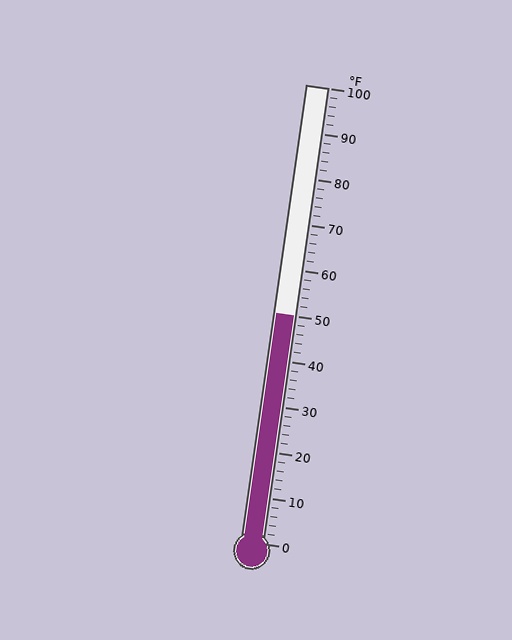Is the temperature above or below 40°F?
The temperature is above 40°F.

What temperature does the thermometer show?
The thermometer shows approximately 50°F.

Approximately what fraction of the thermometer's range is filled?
The thermometer is filled to approximately 50% of its range.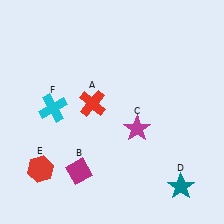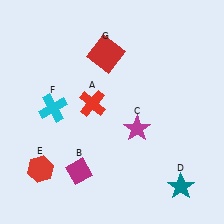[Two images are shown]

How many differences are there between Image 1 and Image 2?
There is 1 difference between the two images.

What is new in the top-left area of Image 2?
A red square (G) was added in the top-left area of Image 2.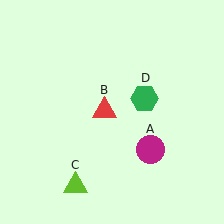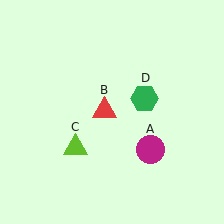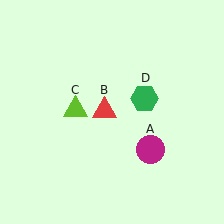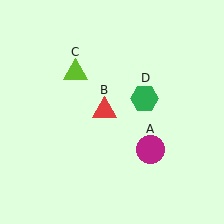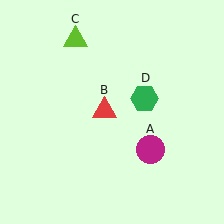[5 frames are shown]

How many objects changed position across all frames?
1 object changed position: lime triangle (object C).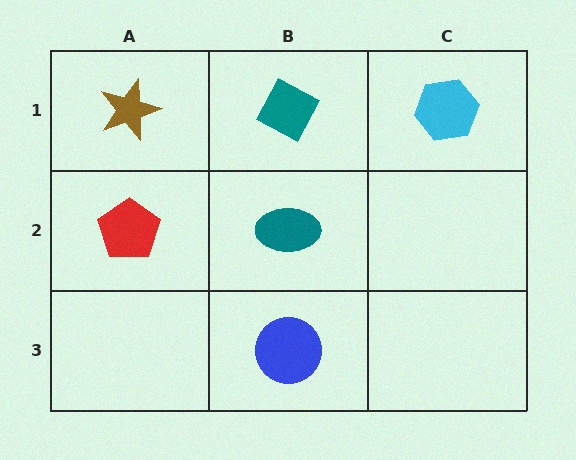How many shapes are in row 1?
3 shapes.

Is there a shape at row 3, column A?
No, that cell is empty.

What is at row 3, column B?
A blue circle.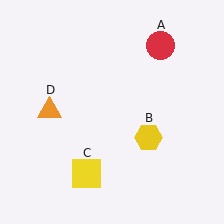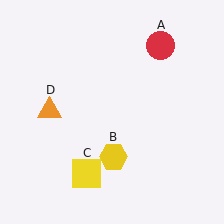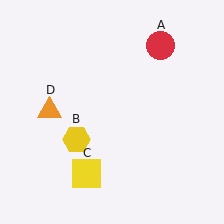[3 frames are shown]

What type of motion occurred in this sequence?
The yellow hexagon (object B) rotated clockwise around the center of the scene.